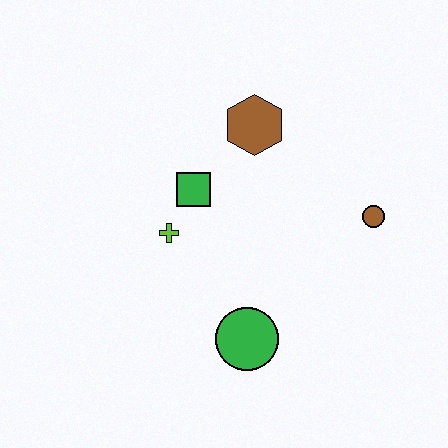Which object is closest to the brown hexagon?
The green square is closest to the brown hexagon.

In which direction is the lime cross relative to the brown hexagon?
The lime cross is below the brown hexagon.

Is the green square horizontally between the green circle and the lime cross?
Yes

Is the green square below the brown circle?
No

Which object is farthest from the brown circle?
The lime cross is farthest from the brown circle.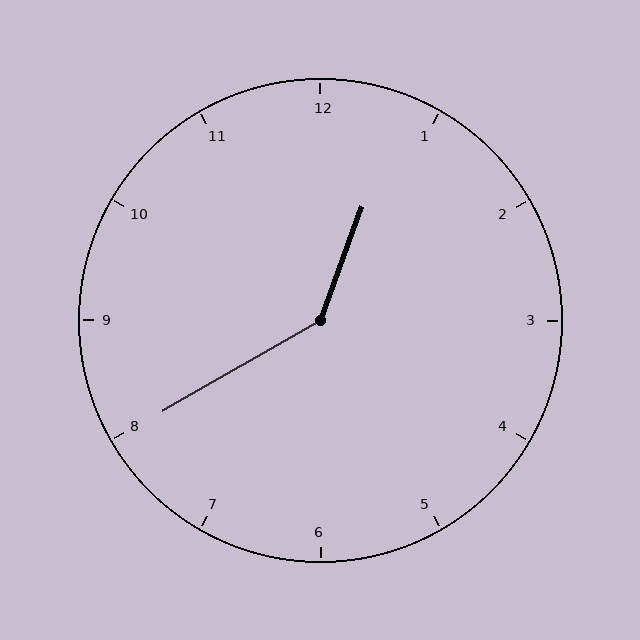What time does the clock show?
12:40.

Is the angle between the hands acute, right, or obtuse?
It is obtuse.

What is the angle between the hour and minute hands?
Approximately 140 degrees.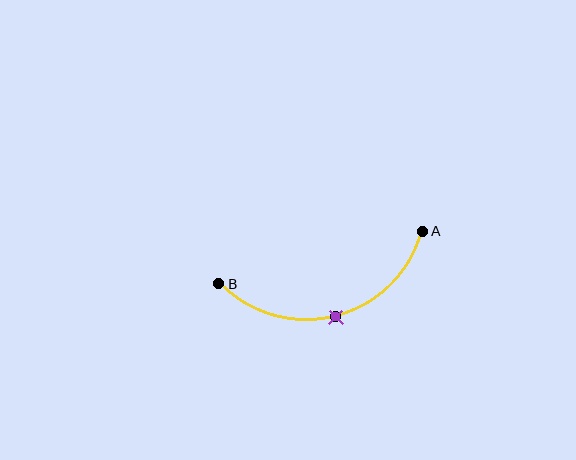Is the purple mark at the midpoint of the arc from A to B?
Yes. The purple mark lies on the arc at equal arc-length from both A and B — it is the arc midpoint.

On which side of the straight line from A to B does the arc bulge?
The arc bulges below the straight line connecting A and B.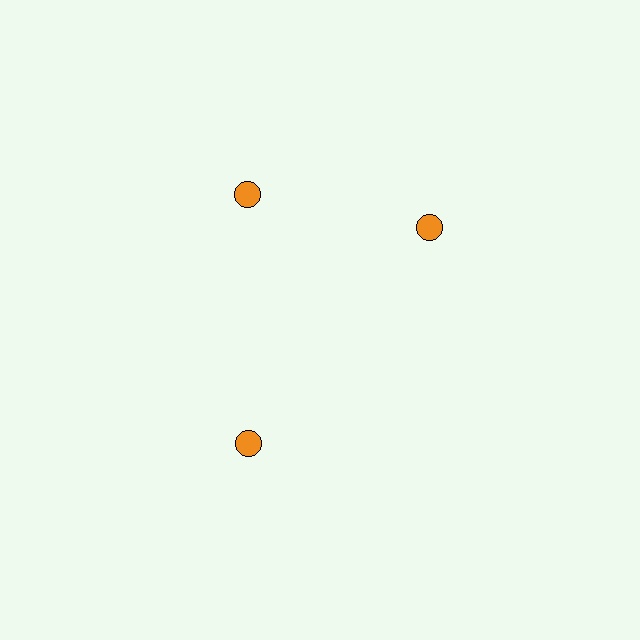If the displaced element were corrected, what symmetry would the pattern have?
It would have 3-fold rotational symmetry — the pattern would map onto itself every 120 degrees.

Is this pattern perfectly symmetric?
No. The 3 orange circles are arranged in a ring, but one element near the 3 o'clock position is rotated out of alignment along the ring, breaking the 3-fold rotational symmetry.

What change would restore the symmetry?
The symmetry would be restored by rotating it back into even spacing with its neighbors so that all 3 circles sit at equal angles and equal distance from the center.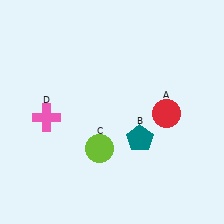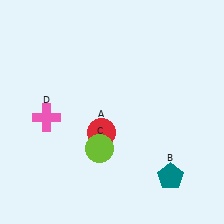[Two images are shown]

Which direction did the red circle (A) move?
The red circle (A) moved left.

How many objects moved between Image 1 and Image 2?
2 objects moved between the two images.